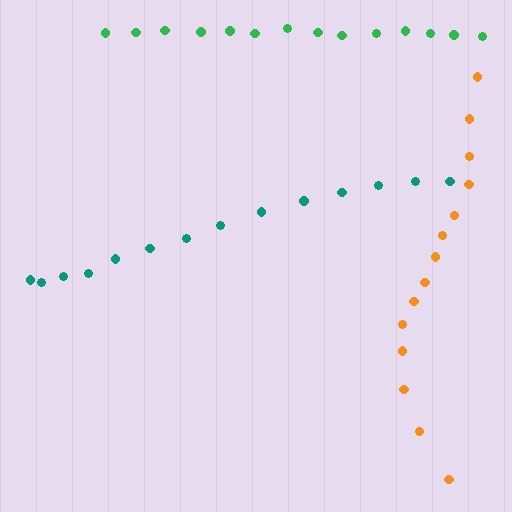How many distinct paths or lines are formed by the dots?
There are 3 distinct paths.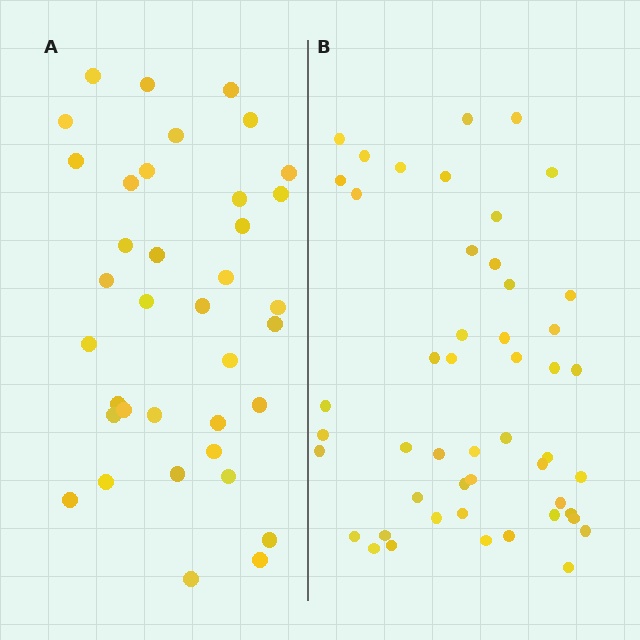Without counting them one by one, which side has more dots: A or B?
Region B (the right region) has more dots.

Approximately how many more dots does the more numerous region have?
Region B has roughly 12 or so more dots than region A.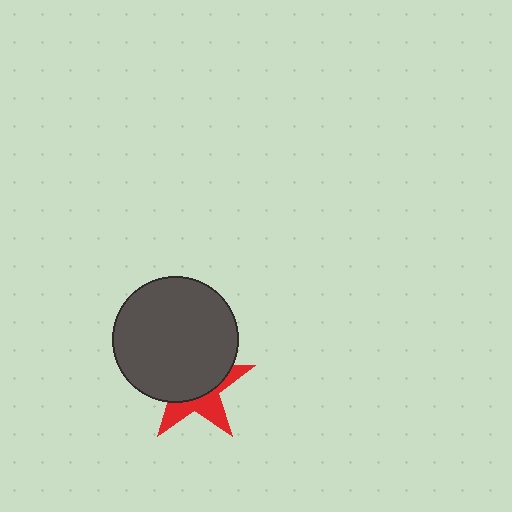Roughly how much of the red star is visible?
A small part of it is visible (roughly 38%).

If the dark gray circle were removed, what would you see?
You would see the complete red star.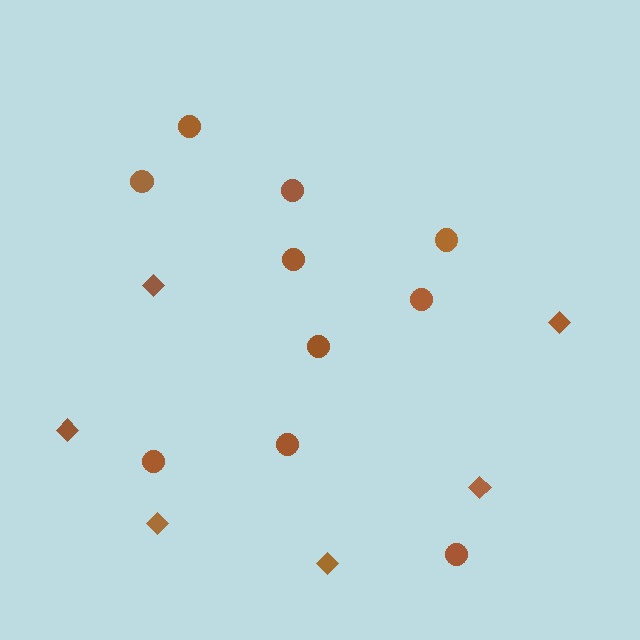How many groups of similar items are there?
There are 2 groups: one group of diamonds (6) and one group of circles (10).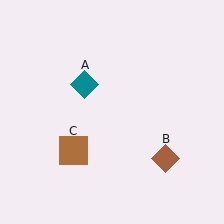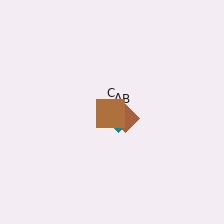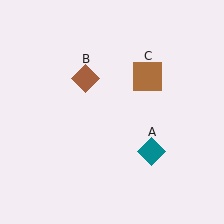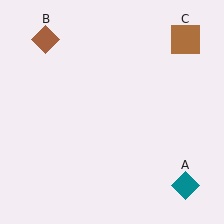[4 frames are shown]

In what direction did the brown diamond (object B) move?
The brown diamond (object B) moved up and to the left.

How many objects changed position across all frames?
3 objects changed position: teal diamond (object A), brown diamond (object B), brown square (object C).